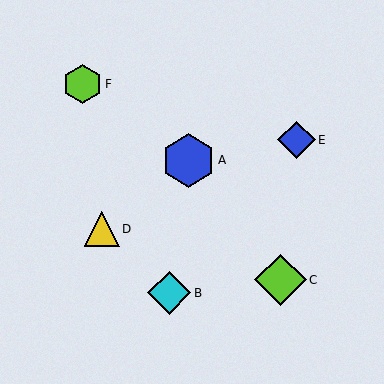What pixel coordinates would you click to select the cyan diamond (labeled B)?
Click at (169, 293) to select the cyan diamond B.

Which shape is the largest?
The blue hexagon (labeled A) is the largest.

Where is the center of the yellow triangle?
The center of the yellow triangle is at (102, 229).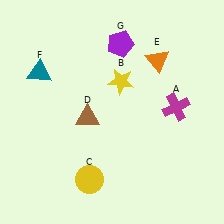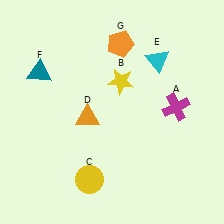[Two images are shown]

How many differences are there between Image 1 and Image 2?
There are 3 differences between the two images.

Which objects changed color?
D changed from brown to orange. E changed from orange to cyan. G changed from purple to orange.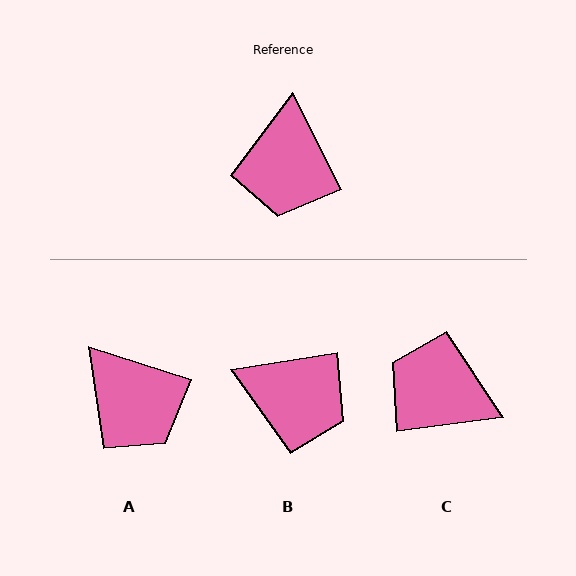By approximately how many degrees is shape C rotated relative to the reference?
Approximately 110 degrees clockwise.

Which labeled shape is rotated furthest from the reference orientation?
C, about 110 degrees away.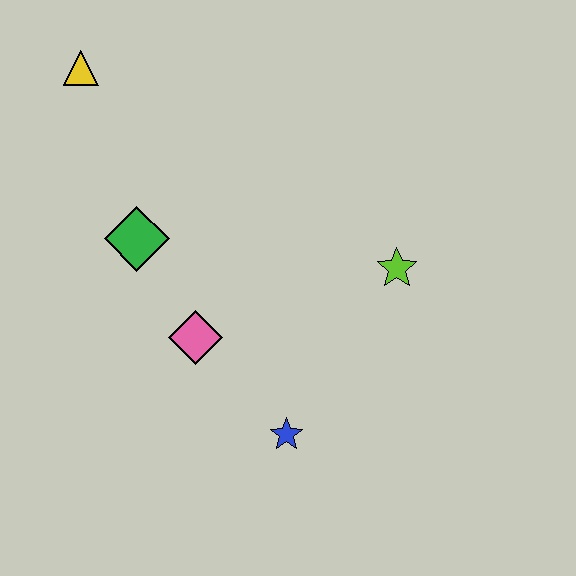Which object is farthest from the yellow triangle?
The blue star is farthest from the yellow triangle.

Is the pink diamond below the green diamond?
Yes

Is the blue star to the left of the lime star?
Yes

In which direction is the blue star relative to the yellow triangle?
The blue star is below the yellow triangle.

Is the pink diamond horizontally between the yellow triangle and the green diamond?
No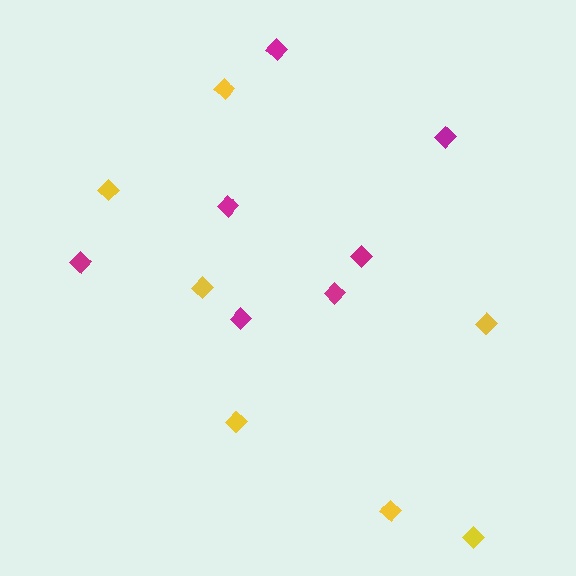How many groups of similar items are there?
There are 2 groups: one group of yellow diamonds (7) and one group of magenta diamonds (7).